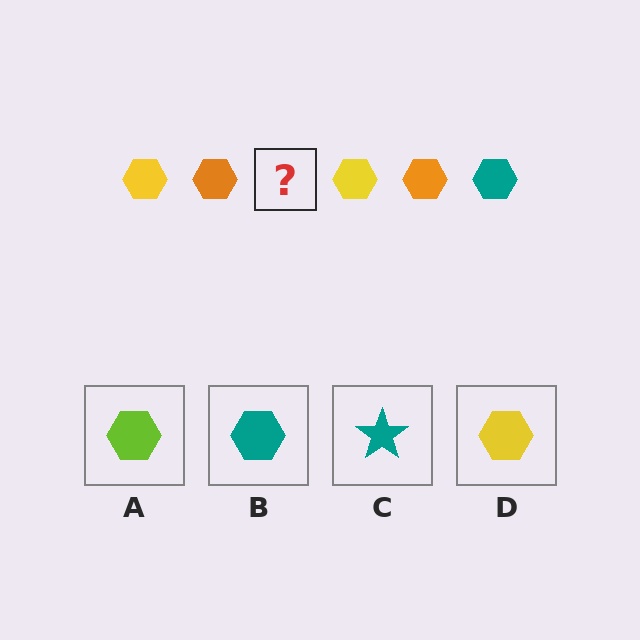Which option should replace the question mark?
Option B.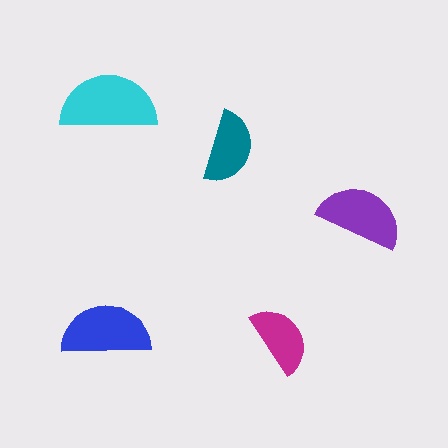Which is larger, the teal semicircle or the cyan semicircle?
The cyan one.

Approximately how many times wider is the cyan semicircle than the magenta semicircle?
About 1.5 times wider.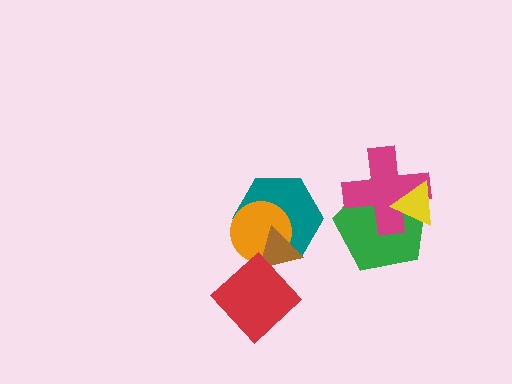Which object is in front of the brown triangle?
The red diamond is in front of the brown triangle.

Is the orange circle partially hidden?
Yes, it is partially covered by another shape.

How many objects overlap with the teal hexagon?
2 objects overlap with the teal hexagon.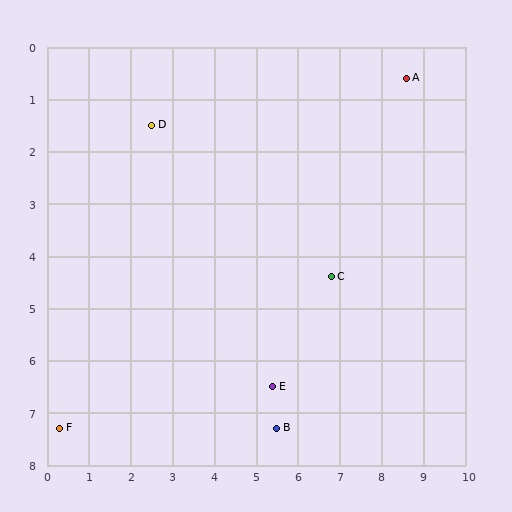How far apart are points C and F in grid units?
Points C and F are about 7.1 grid units apart.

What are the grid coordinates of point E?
Point E is at approximately (5.4, 6.5).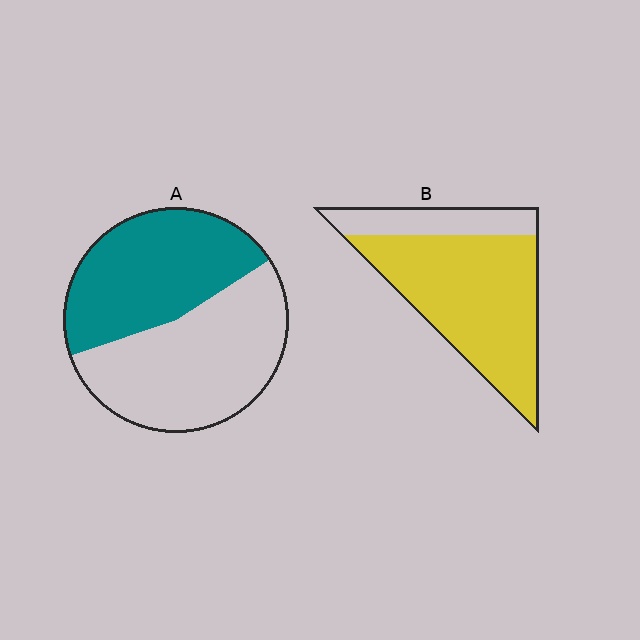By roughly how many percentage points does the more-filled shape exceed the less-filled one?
By roughly 30 percentage points (B over A).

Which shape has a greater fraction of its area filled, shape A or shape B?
Shape B.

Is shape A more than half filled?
Roughly half.